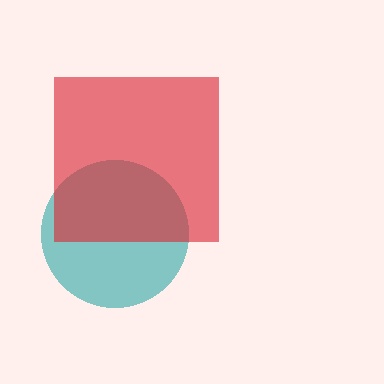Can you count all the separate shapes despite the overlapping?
Yes, there are 2 separate shapes.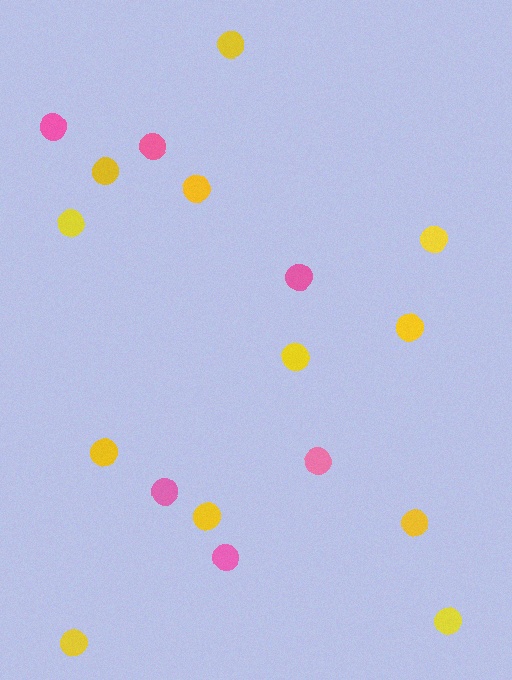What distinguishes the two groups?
There are 2 groups: one group of pink circles (6) and one group of yellow circles (12).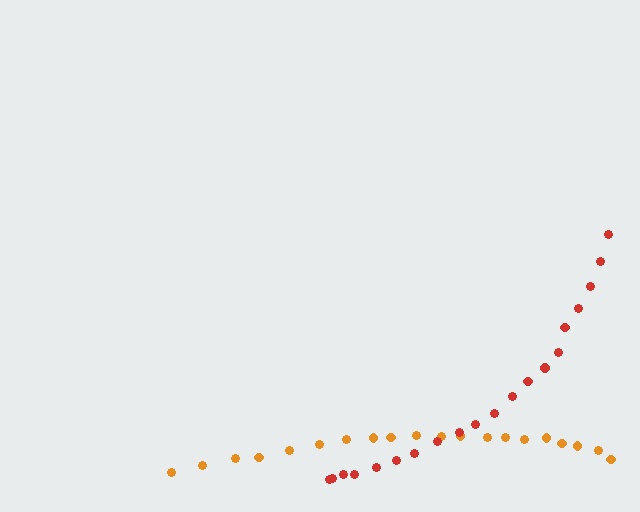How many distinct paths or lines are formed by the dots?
There are 2 distinct paths.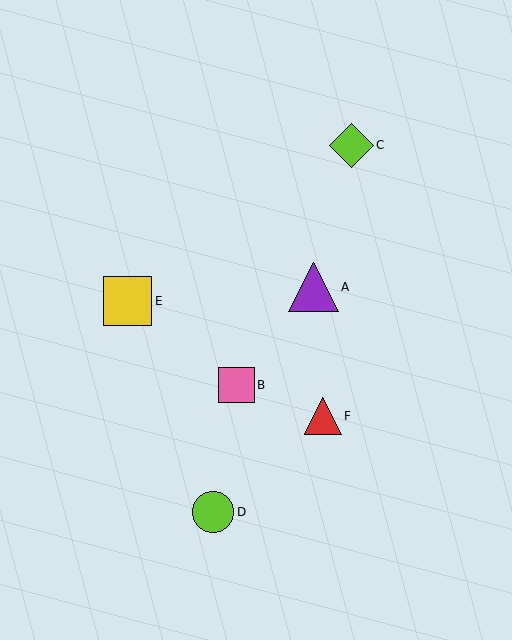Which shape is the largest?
The purple triangle (labeled A) is the largest.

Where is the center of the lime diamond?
The center of the lime diamond is at (351, 145).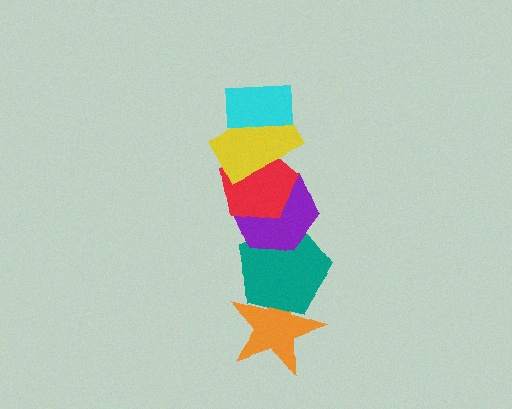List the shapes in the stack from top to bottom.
From top to bottom: the cyan rectangle, the yellow rectangle, the red pentagon, the purple hexagon, the teal pentagon, the orange star.